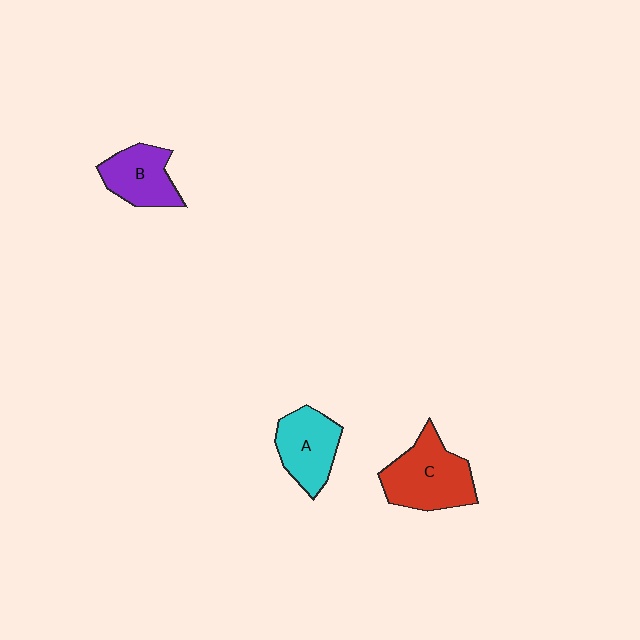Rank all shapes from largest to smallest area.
From largest to smallest: C (red), A (cyan), B (purple).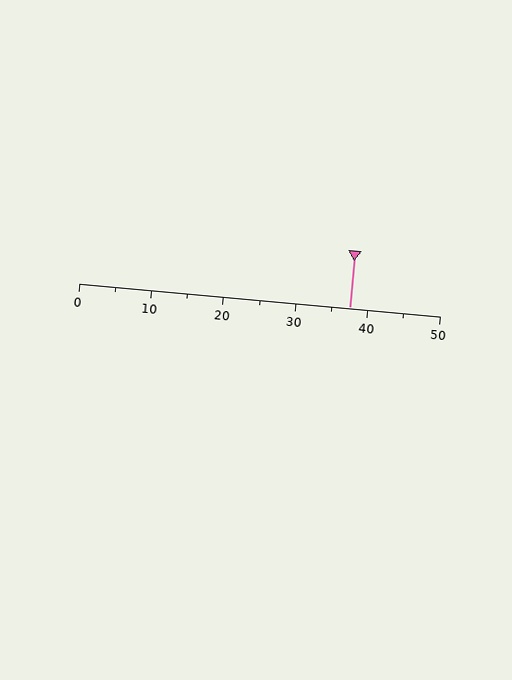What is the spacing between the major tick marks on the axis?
The major ticks are spaced 10 apart.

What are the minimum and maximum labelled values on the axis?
The axis runs from 0 to 50.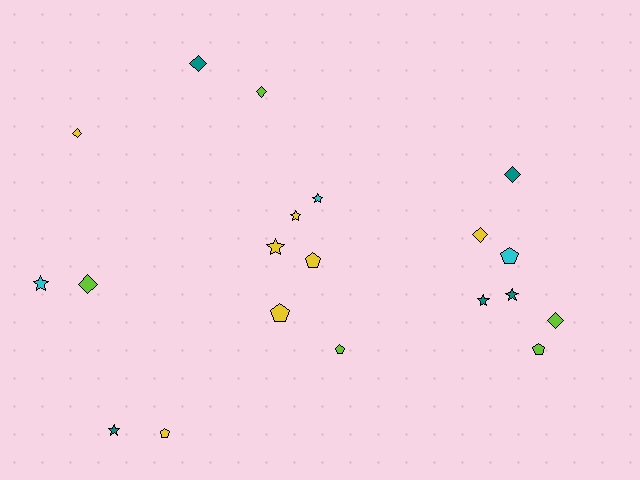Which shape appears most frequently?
Star, with 7 objects.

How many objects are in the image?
There are 20 objects.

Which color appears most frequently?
Yellow, with 7 objects.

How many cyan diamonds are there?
There are no cyan diamonds.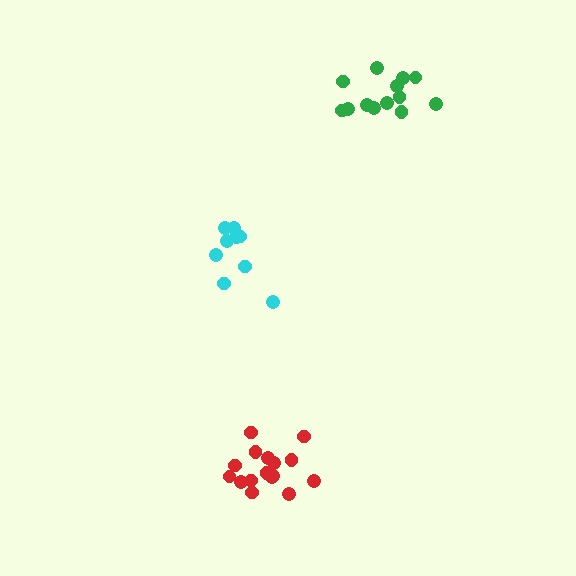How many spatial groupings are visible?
There are 3 spatial groupings.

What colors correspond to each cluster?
The clusters are colored: green, red, cyan.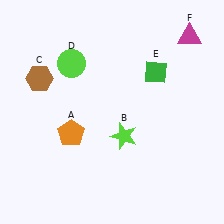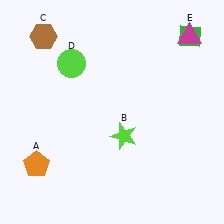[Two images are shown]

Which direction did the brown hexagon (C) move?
The brown hexagon (C) moved up.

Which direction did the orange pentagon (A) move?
The orange pentagon (A) moved left.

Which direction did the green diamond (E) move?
The green diamond (E) moved up.